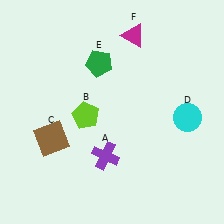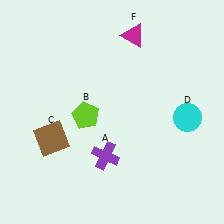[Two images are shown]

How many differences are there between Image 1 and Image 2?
There is 1 difference between the two images.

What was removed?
The green pentagon (E) was removed in Image 2.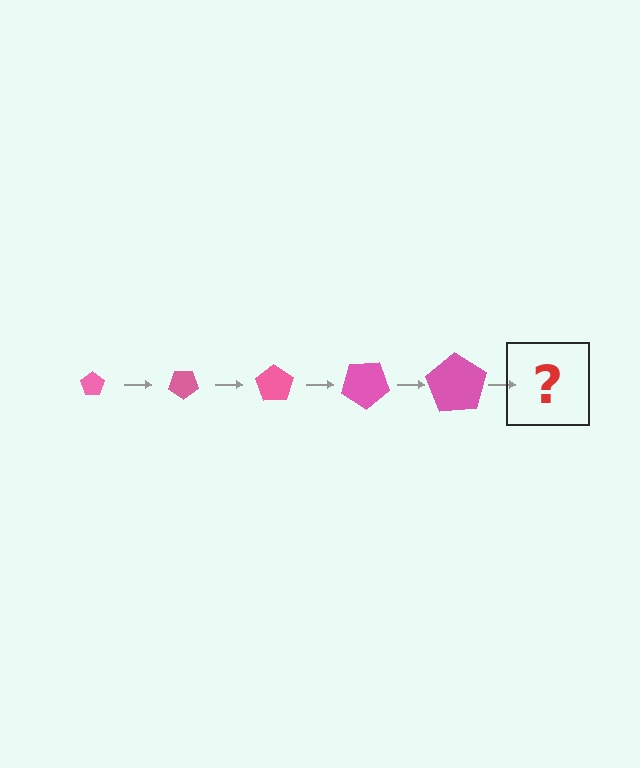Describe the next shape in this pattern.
It should be a pentagon, larger than the previous one and rotated 175 degrees from the start.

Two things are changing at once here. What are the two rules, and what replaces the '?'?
The two rules are that the pentagon grows larger each step and it rotates 35 degrees each step. The '?' should be a pentagon, larger than the previous one and rotated 175 degrees from the start.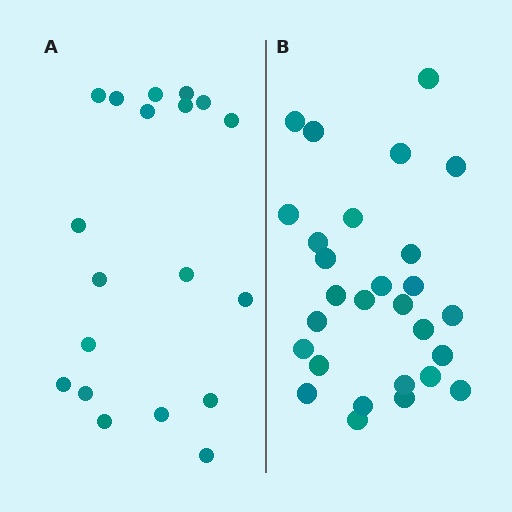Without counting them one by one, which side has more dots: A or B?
Region B (the right region) has more dots.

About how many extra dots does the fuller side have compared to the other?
Region B has roughly 8 or so more dots than region A.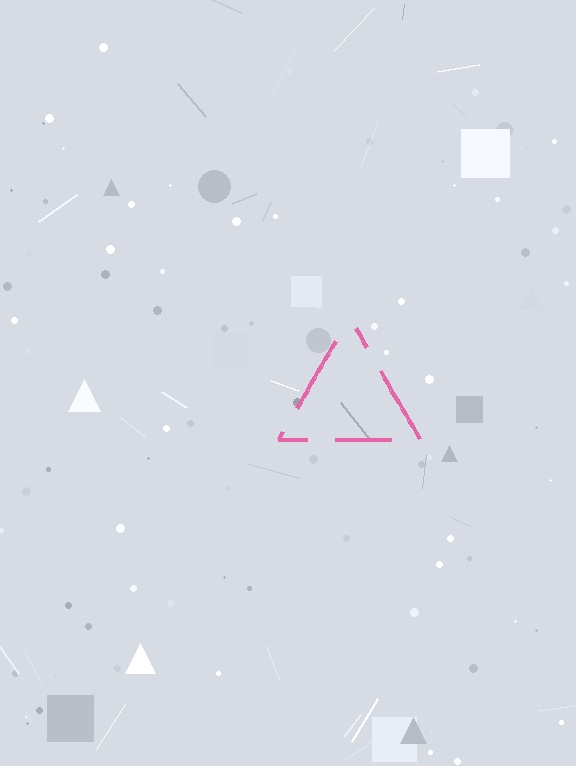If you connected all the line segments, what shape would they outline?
They would outline a triangle.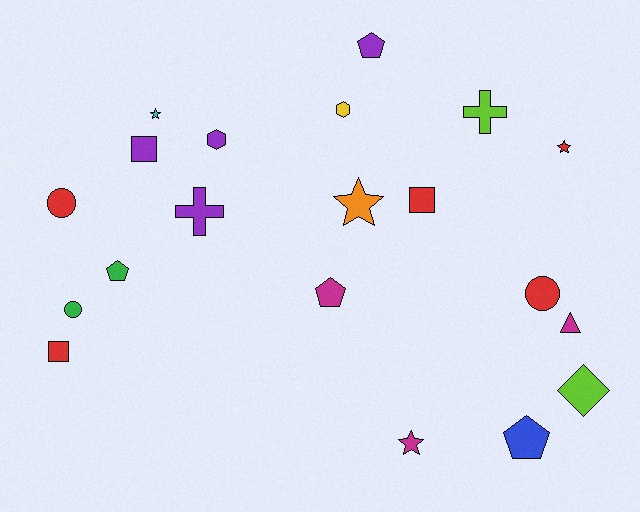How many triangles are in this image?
There is 1 triangle.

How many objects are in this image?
There are 20 objects.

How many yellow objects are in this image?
There is 1 yellow object.